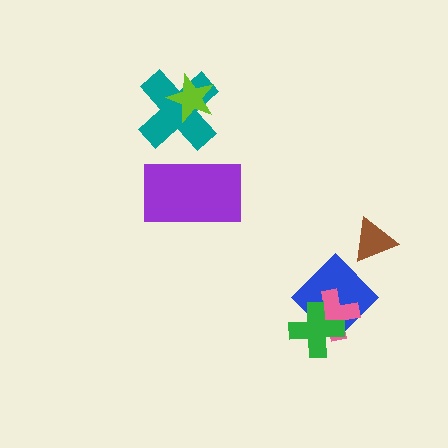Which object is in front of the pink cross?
The green cross is in front of the pink cross.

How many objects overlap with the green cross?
2 objects overlap with the green cross.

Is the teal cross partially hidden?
Yes, it is partially covered by another shape.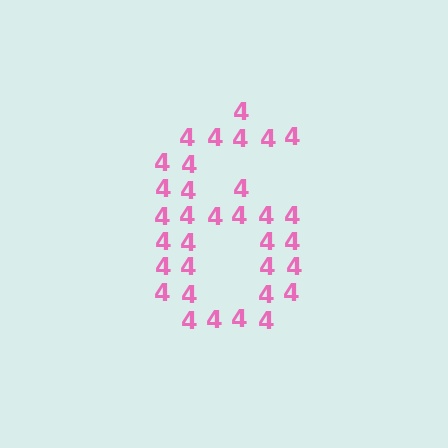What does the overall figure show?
The overall figure shows the digit 6.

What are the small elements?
The small elements are digit 4's.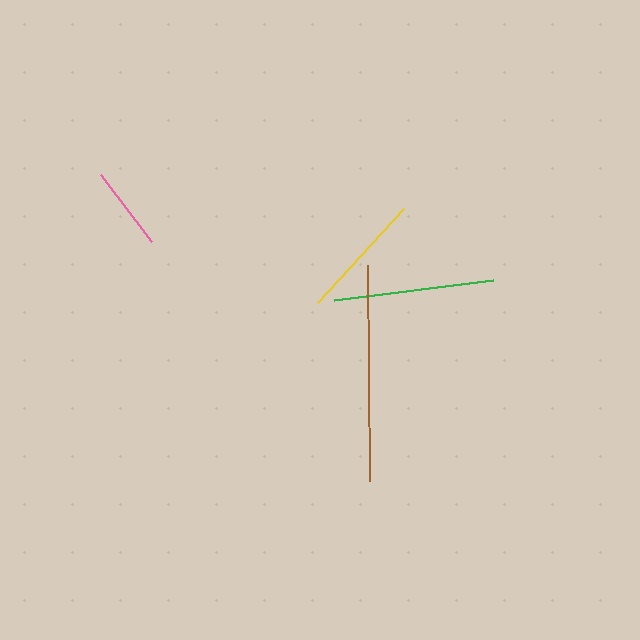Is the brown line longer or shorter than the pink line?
The brown line is longer than the pink line.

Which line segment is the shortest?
The pink line is the shortest at approximately 84 pixels.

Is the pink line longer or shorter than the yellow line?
The yellow line is longer than the pink line.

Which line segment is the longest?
The brown line is the longest at approximately 216 pixels.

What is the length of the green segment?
The green segment is approximately 160 pixels long.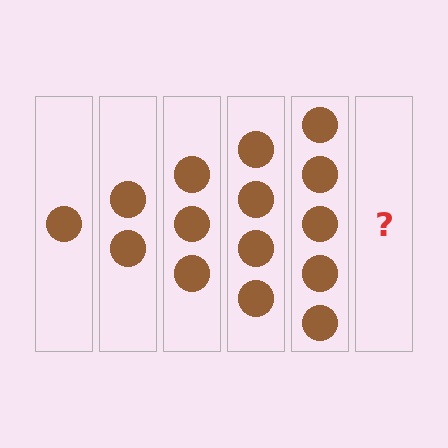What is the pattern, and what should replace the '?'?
The pattern is that each step adds one more circle. The '?' should be 6 circles.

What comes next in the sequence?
The next element should be 6 circles.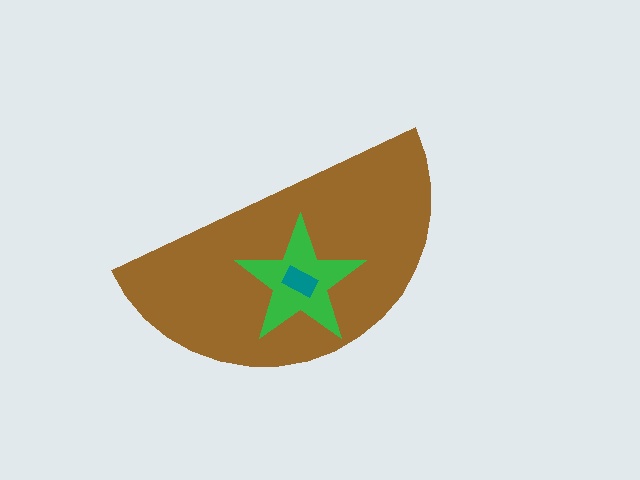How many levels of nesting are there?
3.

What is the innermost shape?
The teal rectangle.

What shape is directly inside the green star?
The teal rectangle.